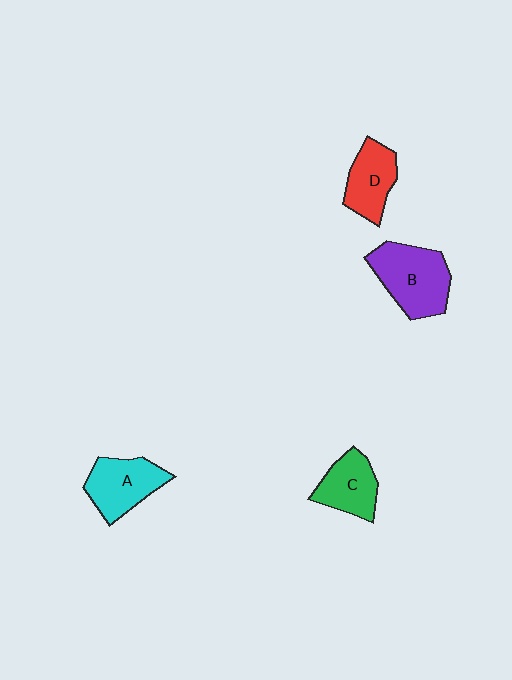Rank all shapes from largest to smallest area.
From largest to smallest: B (purple), A (cyan), D (red), C (green).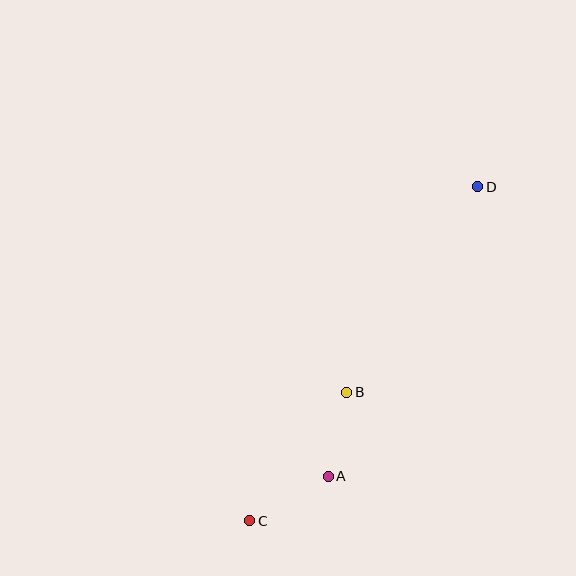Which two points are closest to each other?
Points A and B are closest to each other.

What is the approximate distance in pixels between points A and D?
The distance between A and D is approximately 326 pixels.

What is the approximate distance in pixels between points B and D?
The distance between B and D is approximately 244 pixels.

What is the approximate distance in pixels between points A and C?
The distance between A and C is approximately 90 pixels.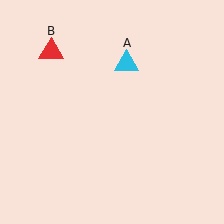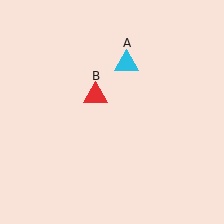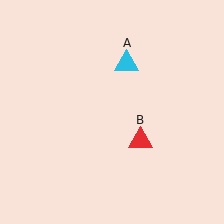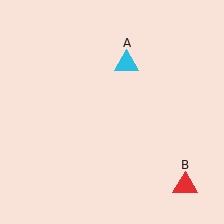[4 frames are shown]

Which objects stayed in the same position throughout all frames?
Cyan triangle (object A) remained stationary.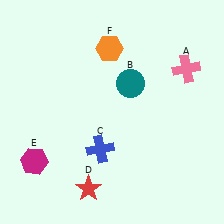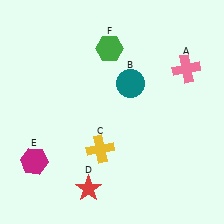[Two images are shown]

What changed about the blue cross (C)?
In Image 1, C is blue. In Image 2, it changed to yellow.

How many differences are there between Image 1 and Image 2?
There are 2 differences between the two images.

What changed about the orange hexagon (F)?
In Image 1, F is orange. In Image 2, it changed to green.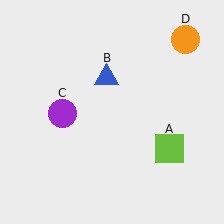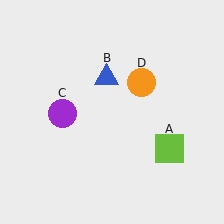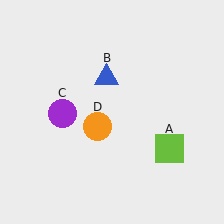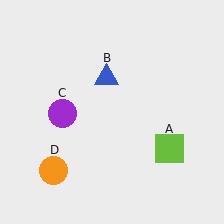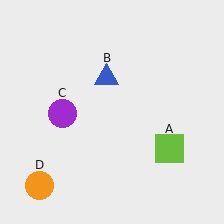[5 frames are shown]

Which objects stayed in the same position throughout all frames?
Lime square (object A) and blue triangle (object B) and purple circle (object C) remained stationary.